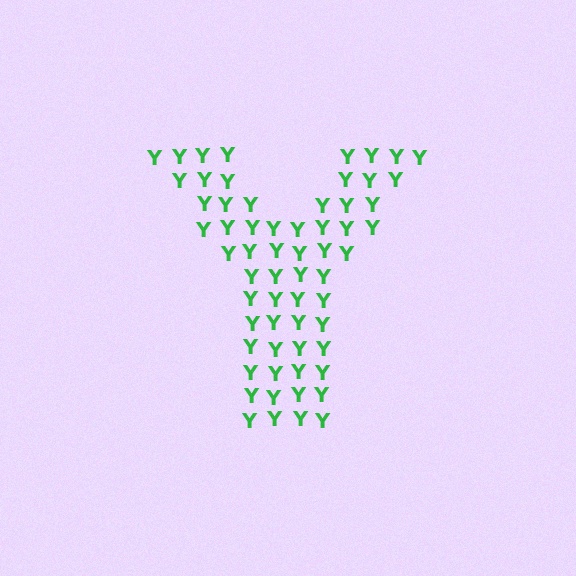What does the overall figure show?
The overall figure shows the letter Y.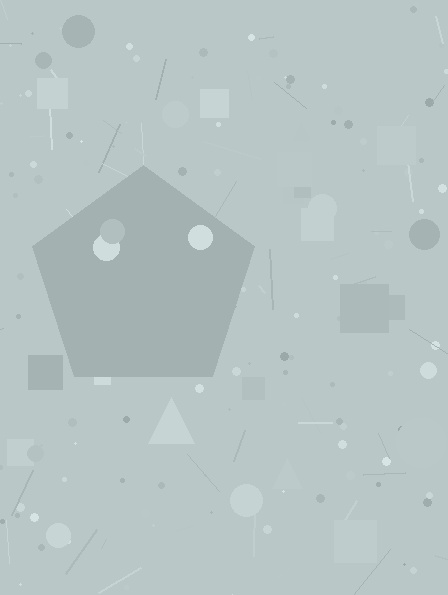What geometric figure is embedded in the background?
A pentagon is embedded in the background.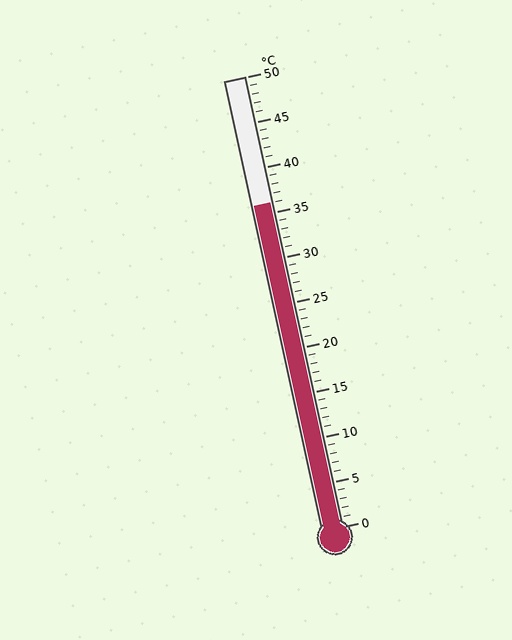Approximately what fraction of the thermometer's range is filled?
The thermometer is filled to approximately 70% of its range.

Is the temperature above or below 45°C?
The temperature is below 45°C.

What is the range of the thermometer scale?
The thermometer scale ranges from 0°C to 50°C.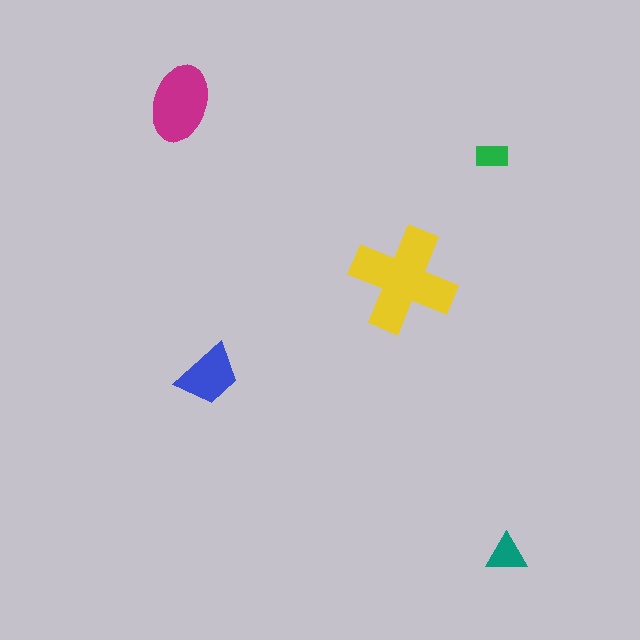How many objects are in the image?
There are 5 objects in the image.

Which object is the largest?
The yellow cross.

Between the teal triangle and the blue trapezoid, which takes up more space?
The blue trapezoid.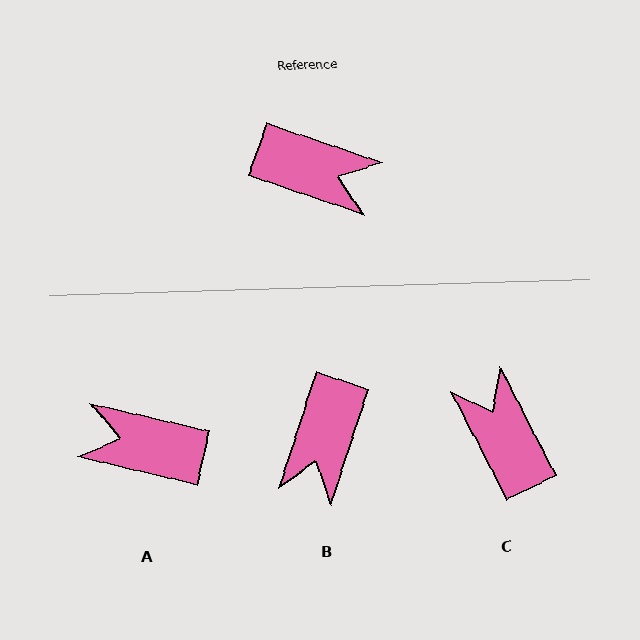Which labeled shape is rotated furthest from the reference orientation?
A, about 174 degrees away.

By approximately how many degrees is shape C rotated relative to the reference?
Approximately 136 degrees counter-clockwise.